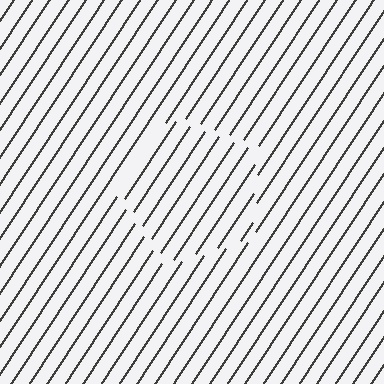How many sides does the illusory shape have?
5 sides — the line-ends trace a pentagon.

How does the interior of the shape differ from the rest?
The interior of the shape contains the same grating, shifted by half a period — the contour is defined by the phase discontinuity where line-ends from the inner and outer gratings abut.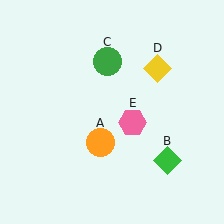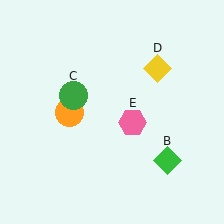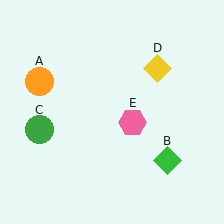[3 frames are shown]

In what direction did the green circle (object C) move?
The green circle (object C) moved down and to the left.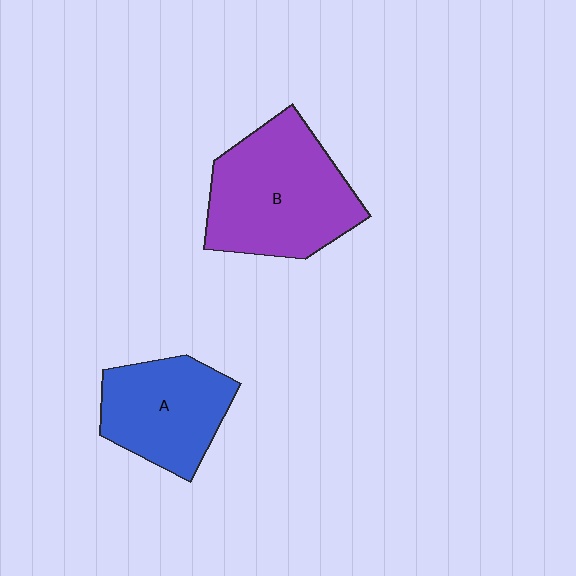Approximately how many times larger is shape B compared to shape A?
Approximately 1.4 times.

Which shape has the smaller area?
Shape A (blue).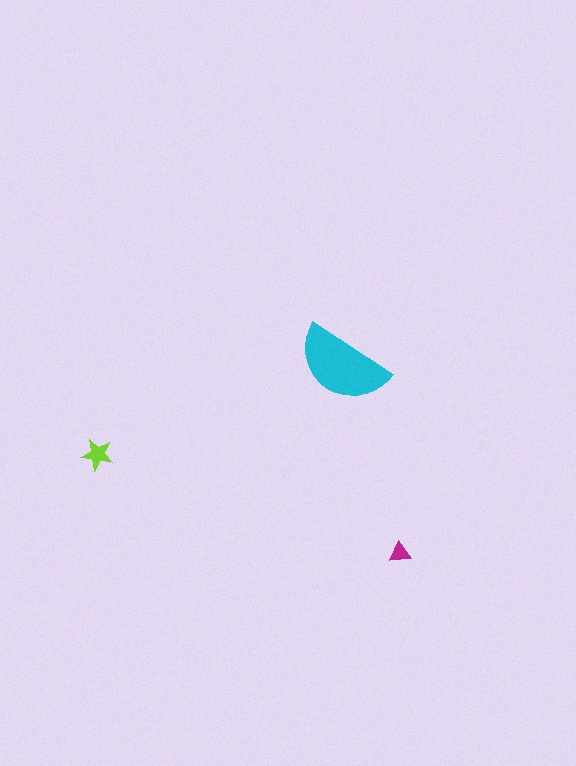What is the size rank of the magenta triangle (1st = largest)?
3rd.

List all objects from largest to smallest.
The cyan semicircle, the lime star, the magenta triangle.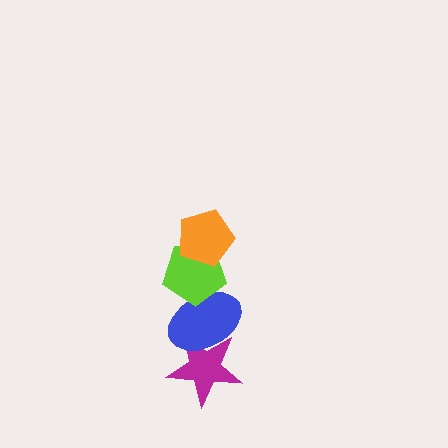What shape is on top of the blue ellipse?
The lime pentagon is on top of the blue ellipse.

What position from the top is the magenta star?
The magenta star is 4th from the top.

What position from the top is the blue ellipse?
The blue ellipse is 3rd from the top.